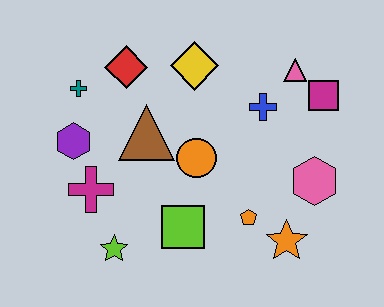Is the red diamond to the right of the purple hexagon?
Yes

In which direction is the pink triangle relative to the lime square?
The pink triangle is above the lime square.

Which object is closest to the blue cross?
The pink triangle is closest to the blue cross.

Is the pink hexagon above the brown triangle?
No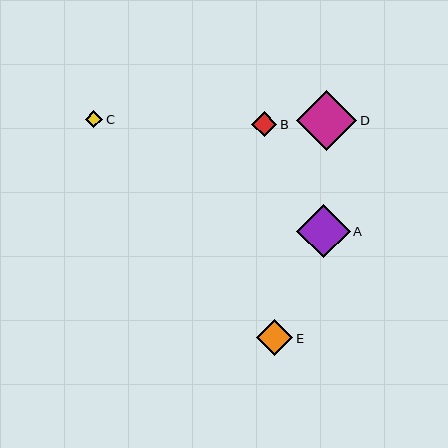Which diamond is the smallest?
Diamond C is the smallest with a size of approximately 18 pixels.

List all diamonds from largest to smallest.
From largest to smallest: D, A, E, B, C.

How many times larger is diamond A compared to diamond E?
Diamond A is approximately 1.5 times the size of diamond E.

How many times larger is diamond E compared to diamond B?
Diamond E is approximately 1.4 times the size of diamond B.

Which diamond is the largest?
Diamond D is the largest with a size of approximately 60 pixels.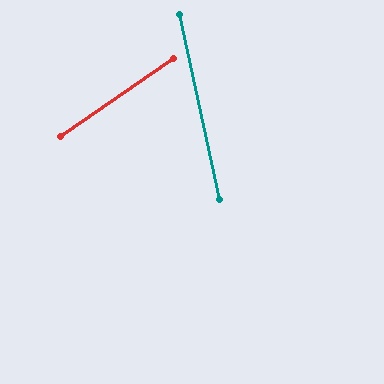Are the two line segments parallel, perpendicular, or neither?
Neither parallel nor perpendicular — they differ by about 68°.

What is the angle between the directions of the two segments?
Approximately 68 degrees.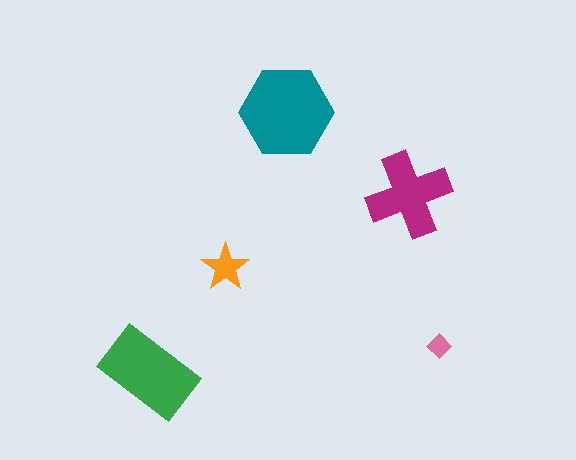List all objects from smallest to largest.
The pink diamond, the orange star, the magenta cross, the green rectangle, the teal hexagon.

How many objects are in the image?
There are 5 objects in the image.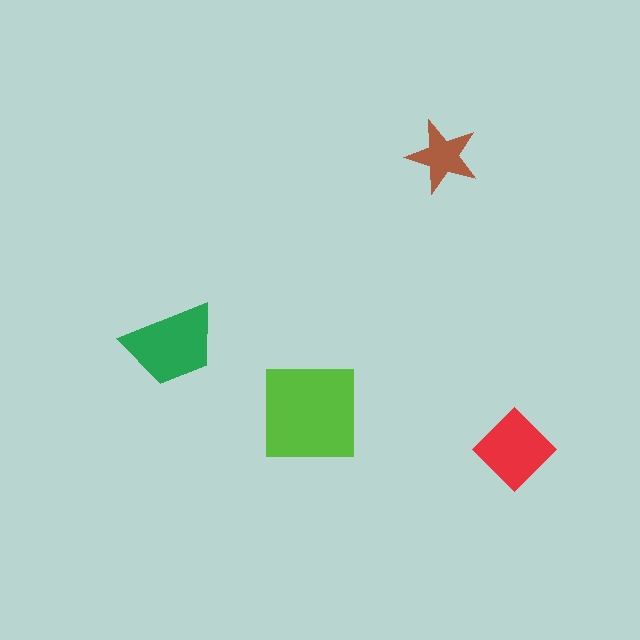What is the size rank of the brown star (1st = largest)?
4th.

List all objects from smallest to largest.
The brown star, the red diamond, the green trapezoid, the lime square.